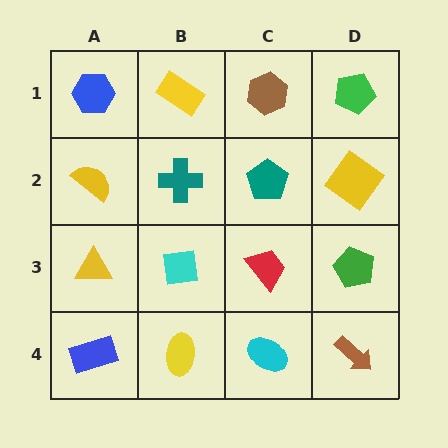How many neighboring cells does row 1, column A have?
2.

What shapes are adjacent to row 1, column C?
A teal pentagon (row 2, column C), a yellow rectangle (row 1, column B), a green pentagon (row 1, column D).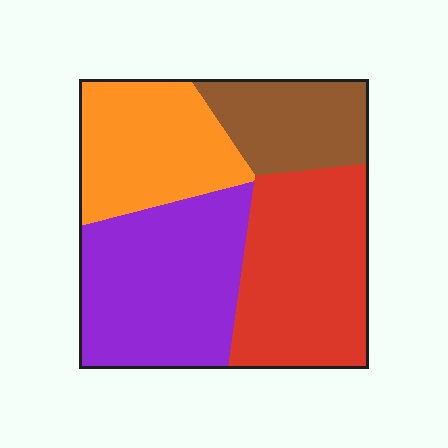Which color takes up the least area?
Brown, at roughly 15%.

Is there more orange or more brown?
Orange.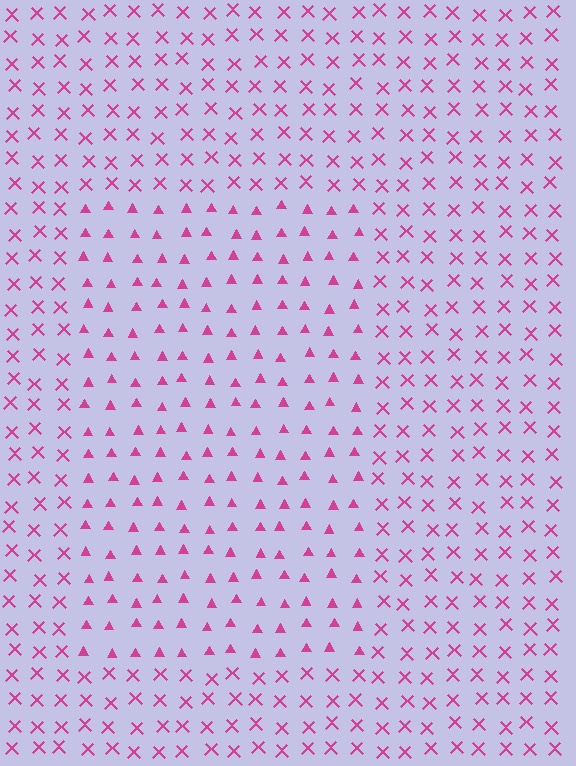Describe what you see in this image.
The image is filled with small magenta elements arranged in a uniform grid. A rectangle-shaped region contains triangles, while the surrounding area contains X marks. The boundary is defined purely by the change in element shape.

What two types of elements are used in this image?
The image uses triangles inside the rectangle region and X marks outside it.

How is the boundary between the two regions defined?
The boundary is defined by a change in element shape: triangles inside vs. X marks outside. All elements share the same color and spacing.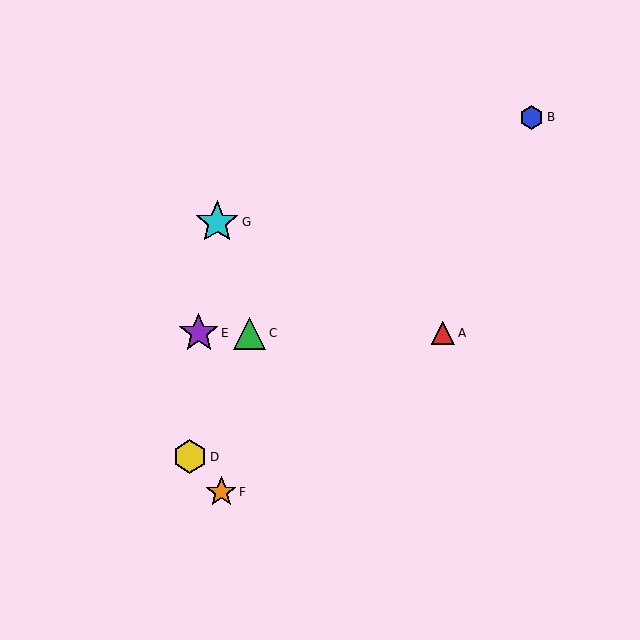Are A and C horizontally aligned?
Yes, both are at y≈333.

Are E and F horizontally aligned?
No, E is at y≈333 and F is at y≈492.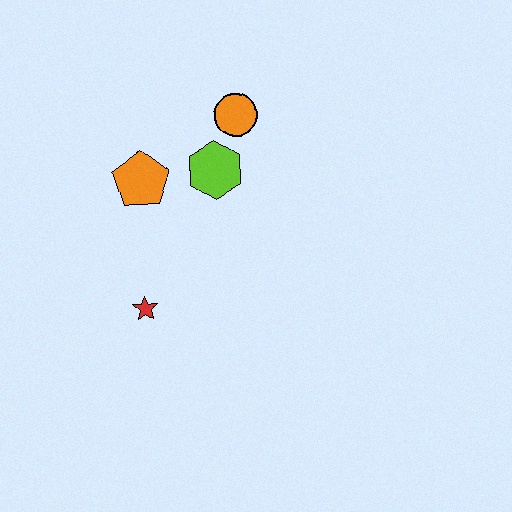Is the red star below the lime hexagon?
Yes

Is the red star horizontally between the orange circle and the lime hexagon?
No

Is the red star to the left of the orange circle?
Yes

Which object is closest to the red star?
The orange pentagon is closest to the red star.